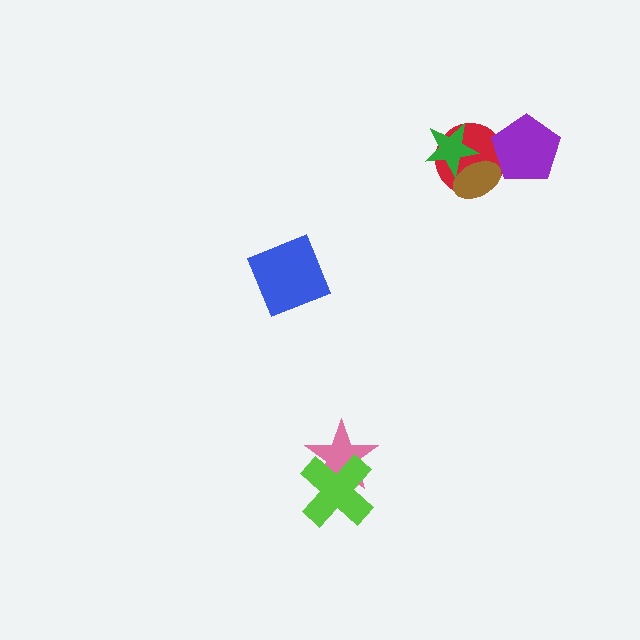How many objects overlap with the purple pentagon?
1 object overlaps with the purple pentagon.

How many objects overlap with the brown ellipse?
2 objects overlap with the brown ellipse.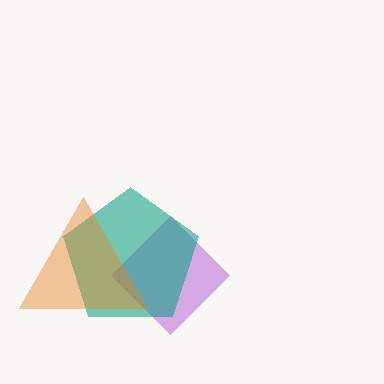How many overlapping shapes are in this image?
There are 3 overlapping shapes in the image.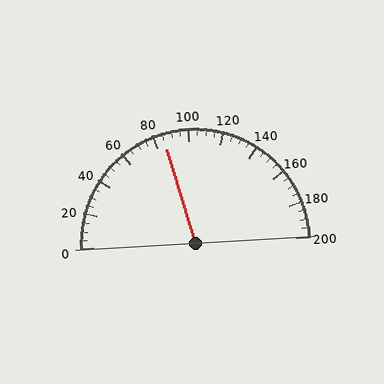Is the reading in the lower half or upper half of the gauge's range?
The reading is in the lower half of the range (0 to 200).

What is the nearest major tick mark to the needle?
The nearest major tick mark is 80.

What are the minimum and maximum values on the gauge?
The gauge ranges from 0 to 200.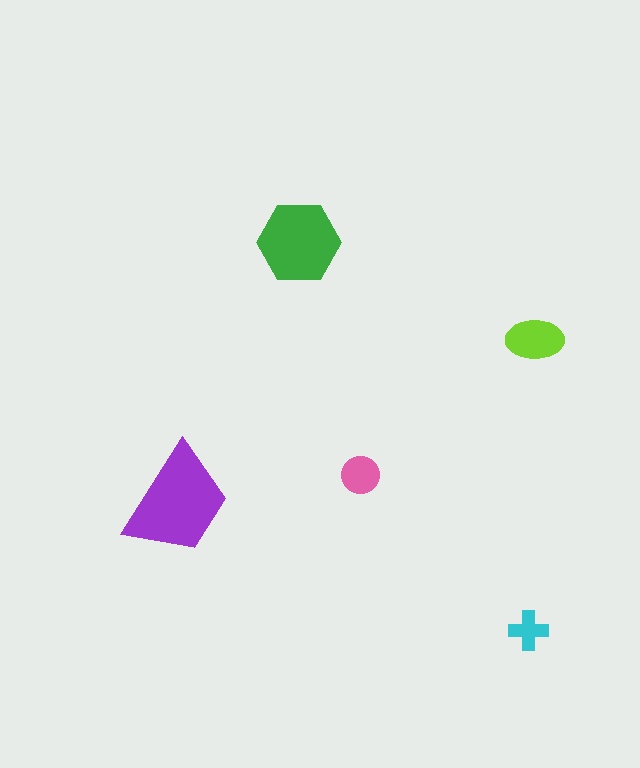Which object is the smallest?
The cyan cross.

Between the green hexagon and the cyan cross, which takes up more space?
The green hexagon.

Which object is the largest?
The purple trapezoid.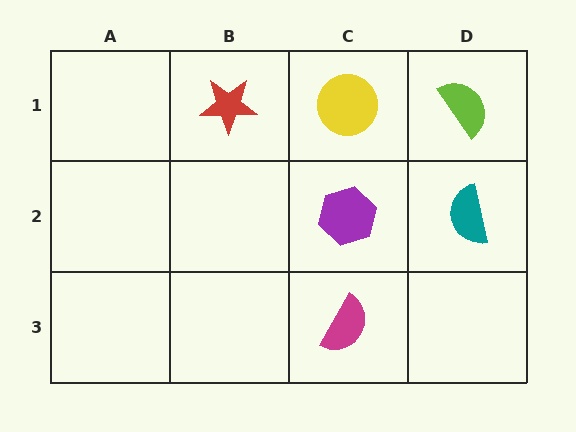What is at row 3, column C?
A magenta semicircle.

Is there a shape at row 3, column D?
No, that cell is empty.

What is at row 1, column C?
A yellow circle.